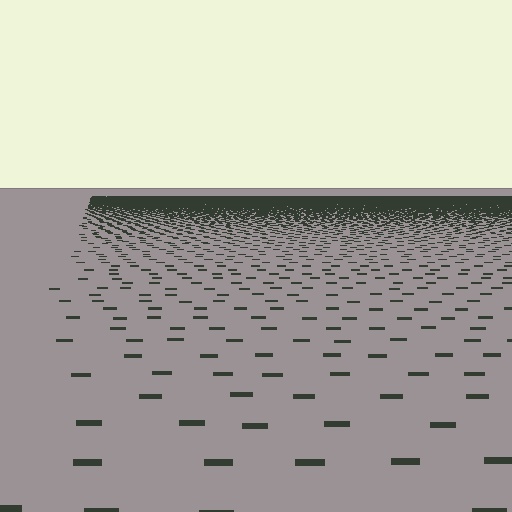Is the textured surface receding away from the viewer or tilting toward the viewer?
The surface is receding away from the viewer. Texture elements get smaller and denser toward the top.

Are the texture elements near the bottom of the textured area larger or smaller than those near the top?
Larger. Near the bottom, elements are closer to the viewer and appear at a bigger on-screen size.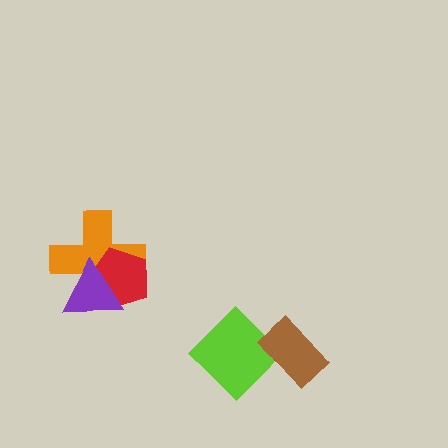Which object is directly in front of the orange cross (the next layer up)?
The red pentagon is directly in front of the orange cross.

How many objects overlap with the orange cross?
2 objects overlap with the orange cross.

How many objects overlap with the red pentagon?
2 objects overlap with the red pentagon.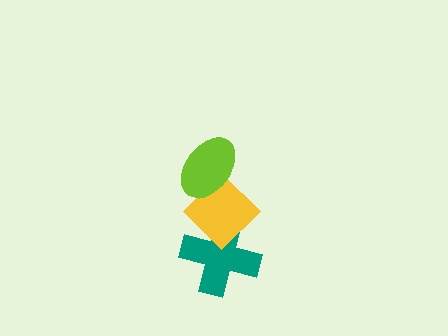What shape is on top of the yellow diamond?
The lime ellipse is on top of the yellow diamond.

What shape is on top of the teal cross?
The yellow diamond is on top of the teal cross.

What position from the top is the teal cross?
The teal cross is 3rd from the top.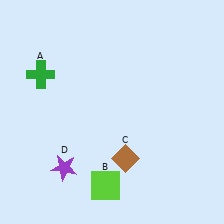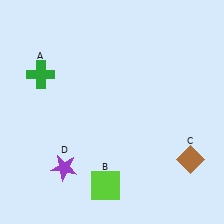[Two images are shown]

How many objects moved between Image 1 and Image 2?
1 object moved between the two images.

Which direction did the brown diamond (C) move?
The brown diamond (C) moved right.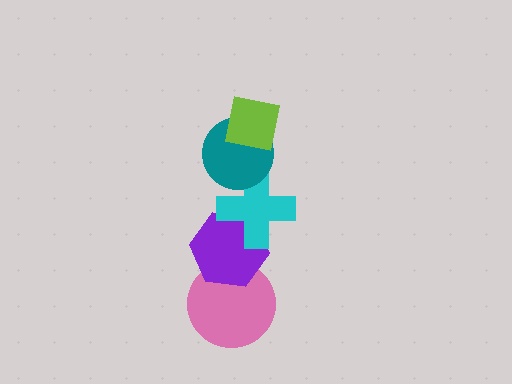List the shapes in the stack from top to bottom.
From top to bottom: the lime square, the teal circle, the cyan cross, the purple hexagon, the pink circle.